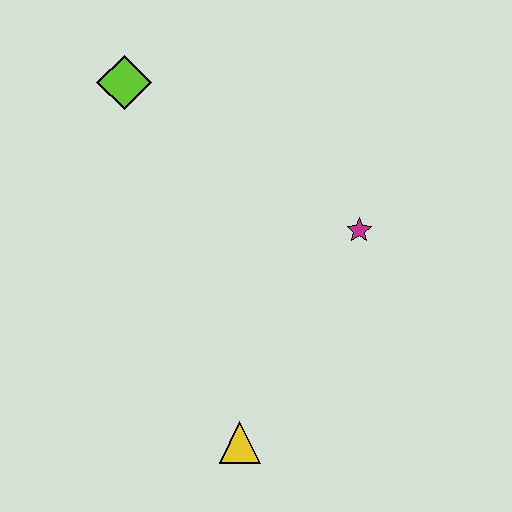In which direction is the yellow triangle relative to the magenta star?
The yellow triangle is below the magenta star.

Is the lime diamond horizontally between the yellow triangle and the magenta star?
No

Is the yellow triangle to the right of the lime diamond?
Yes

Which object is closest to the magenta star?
The yellow triangle is closest to the magenta star.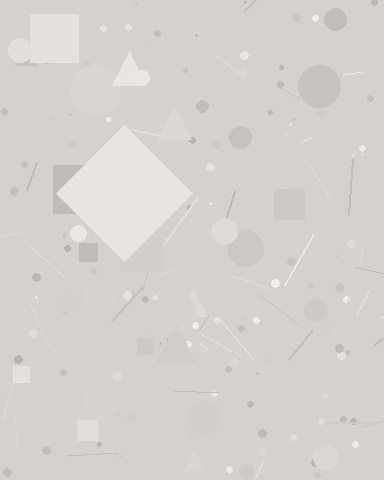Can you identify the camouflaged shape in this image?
The camouflaged shape is a diamond.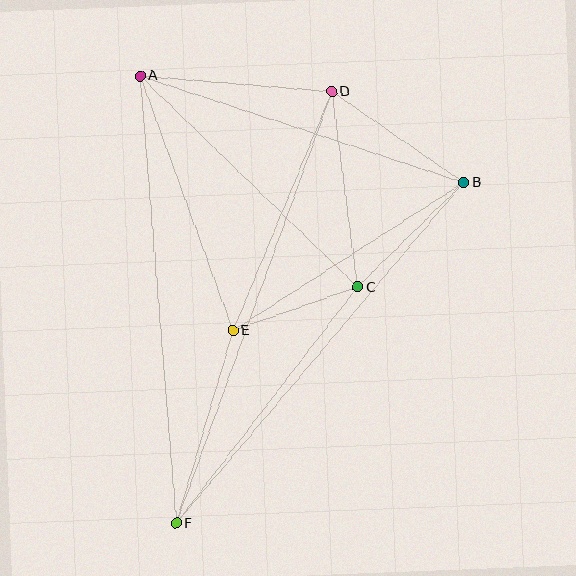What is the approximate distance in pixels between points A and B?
The distance between A and B is approximately 341 pixels.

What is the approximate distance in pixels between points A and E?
The distance between A and E is approximately 271 pixels.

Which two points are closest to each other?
Points C and E are closest to each other.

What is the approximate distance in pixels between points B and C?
The distance between B and C is approximately 149 pixels.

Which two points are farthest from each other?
Points D and F are farthest from each other.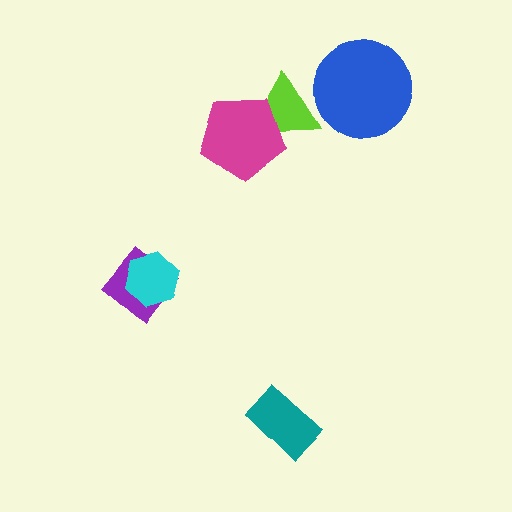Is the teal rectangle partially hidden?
No, no other shape covers it.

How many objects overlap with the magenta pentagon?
1 object overlaps with the magenta pentagon.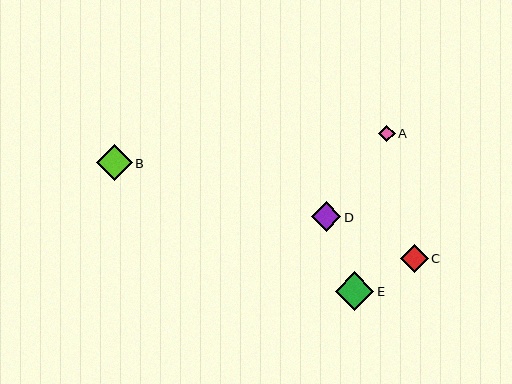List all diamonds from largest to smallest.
From largest to smallest: E, B, D, C, A.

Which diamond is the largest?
Diamond E is the largest with a size of approximately 39 pixels.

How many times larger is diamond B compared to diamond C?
Diamond B is approximately 1.3 times the size of diamond C.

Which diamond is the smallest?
Diamond A is the smallest with a size of approximately 16 pixels.